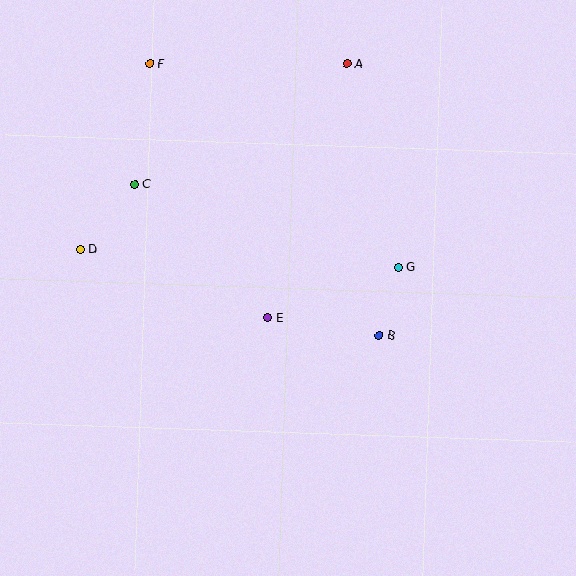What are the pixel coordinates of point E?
Point E is at (268, 318).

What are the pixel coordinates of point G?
Point G is at (398, 267).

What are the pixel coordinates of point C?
Point C is at (135, 184).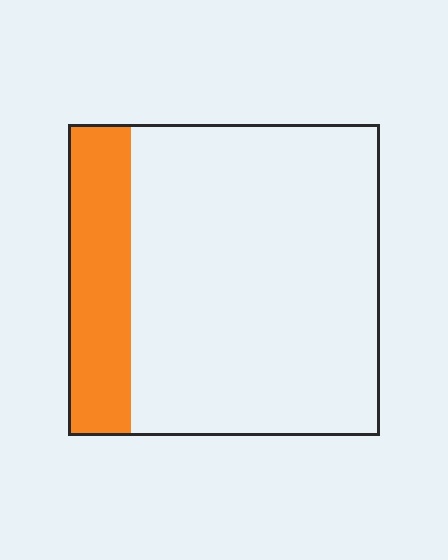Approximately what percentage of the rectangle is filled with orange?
Approximately 20%.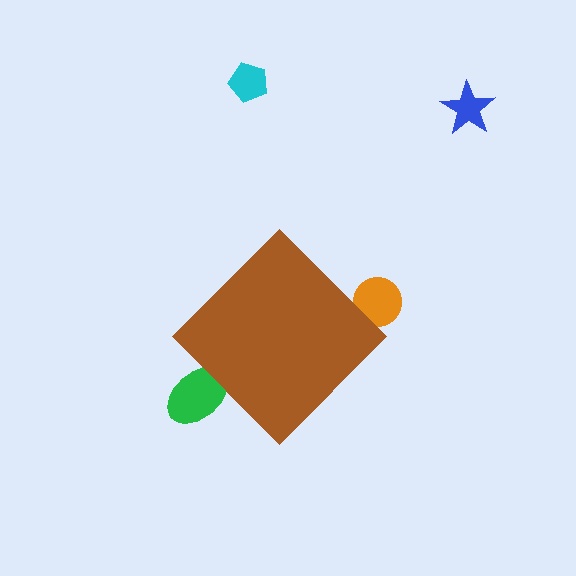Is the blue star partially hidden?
No, the blue star is fully visible.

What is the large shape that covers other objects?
A brown diamond.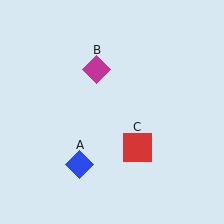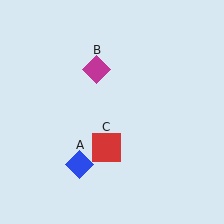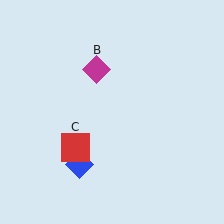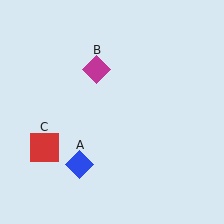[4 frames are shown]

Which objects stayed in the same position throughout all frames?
Blue diamond (object A) and magenta diamond (object B) remained stationary.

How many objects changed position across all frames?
1 object changed position: red square (object C).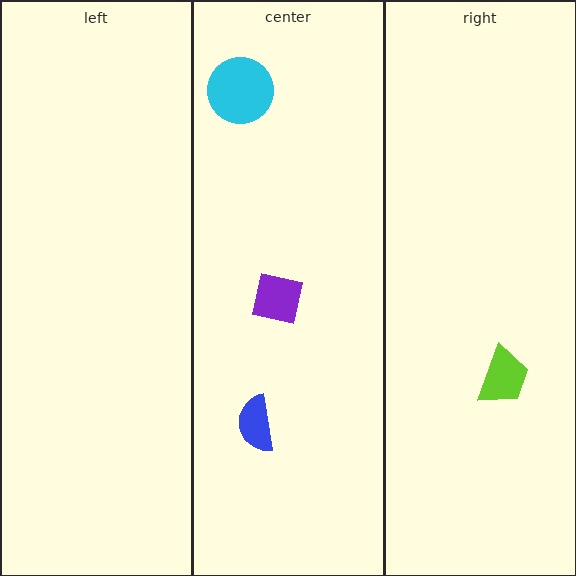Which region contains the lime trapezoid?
The right region.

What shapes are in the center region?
The blue semicircle, the purple square, the cyan circle.